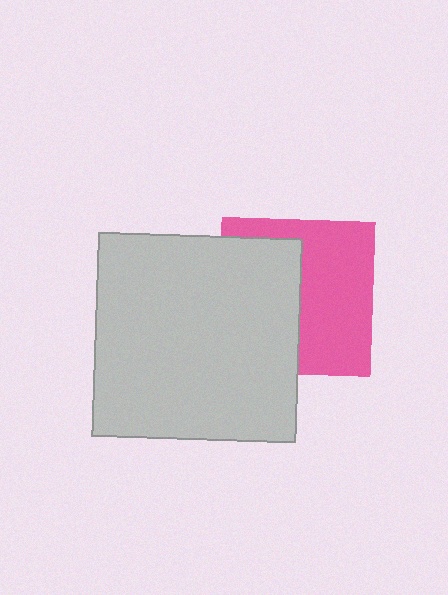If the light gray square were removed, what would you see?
You would see the complete pink square.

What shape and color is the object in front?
The object in front is a light gray square.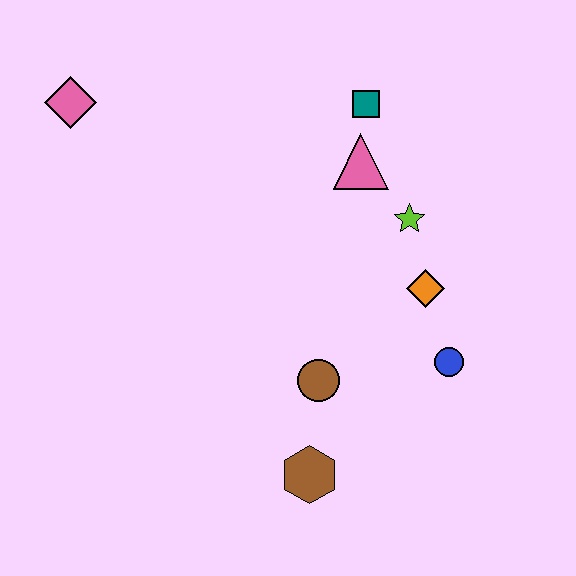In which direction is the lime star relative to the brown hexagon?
The lime star is above the brown hexagon.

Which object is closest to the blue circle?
The orange diamond is closest to the blue circle.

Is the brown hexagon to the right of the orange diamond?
No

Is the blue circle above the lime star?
No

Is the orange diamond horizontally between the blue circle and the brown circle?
Yes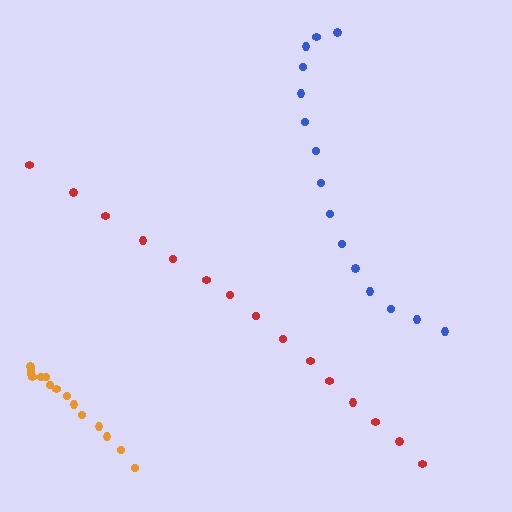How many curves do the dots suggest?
There are 3 distinct paths.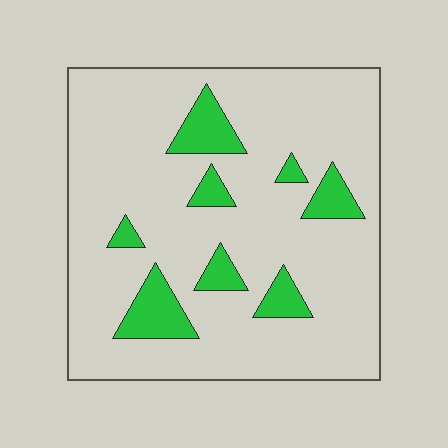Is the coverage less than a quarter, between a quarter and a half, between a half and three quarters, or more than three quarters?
Less than a quarter.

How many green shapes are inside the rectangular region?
8.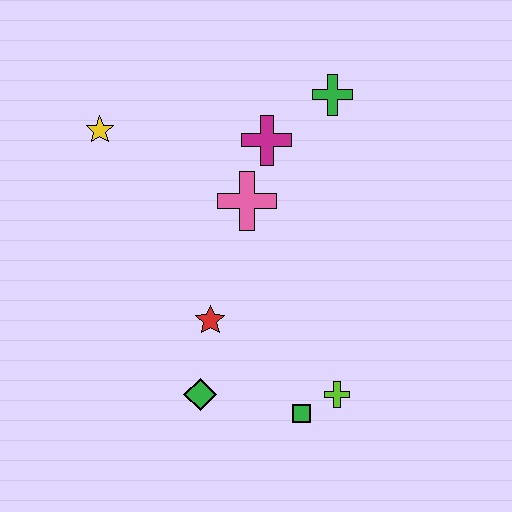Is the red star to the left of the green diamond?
No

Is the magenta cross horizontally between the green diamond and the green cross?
Yes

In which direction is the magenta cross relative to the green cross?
The magenta cross is to the left of the green cross.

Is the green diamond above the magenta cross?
No